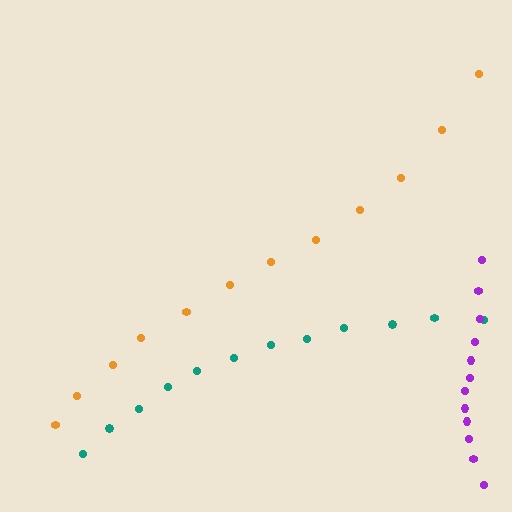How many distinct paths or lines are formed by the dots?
There are 3 distinct paths.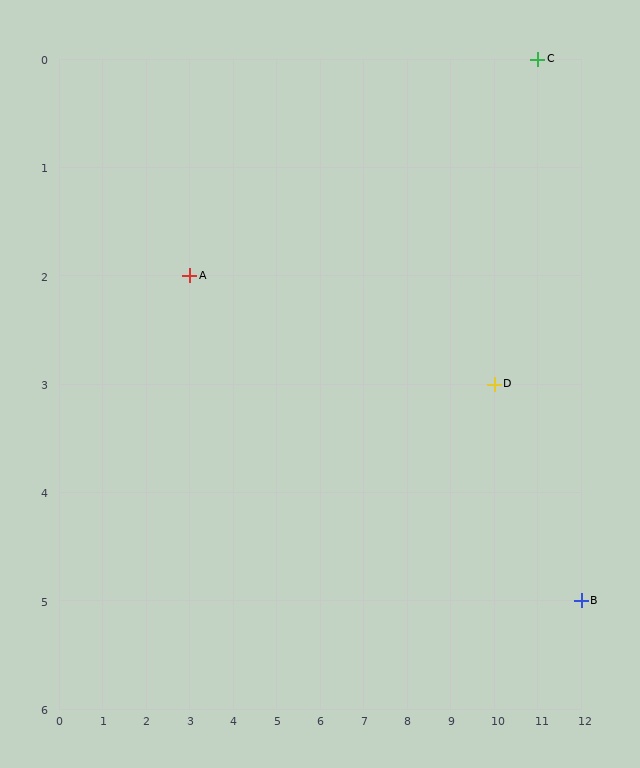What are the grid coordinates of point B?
Point B is at grid coordinates (12, 5).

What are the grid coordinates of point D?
Point D is at grid coordinates (10, 3).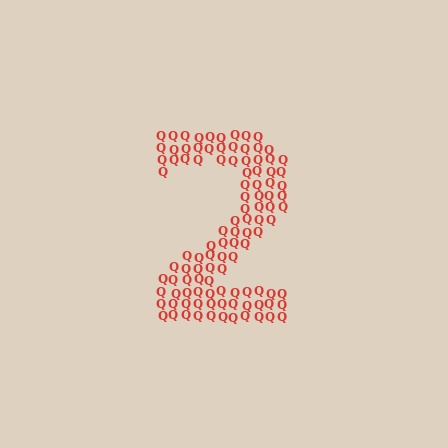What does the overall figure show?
The overall figure shows the digit 2.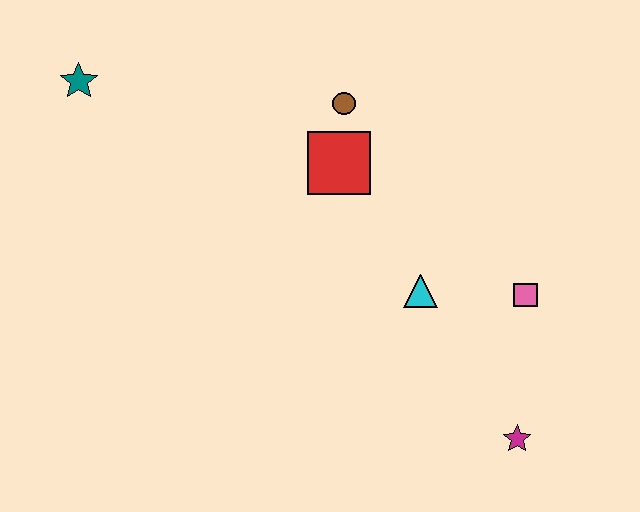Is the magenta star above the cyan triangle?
No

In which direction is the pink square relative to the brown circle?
The pink square is below the brown circle.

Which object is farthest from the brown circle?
The magenta star is farthest from the brown circle.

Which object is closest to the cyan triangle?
The pink square is closest to the cyan triangle.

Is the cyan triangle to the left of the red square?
No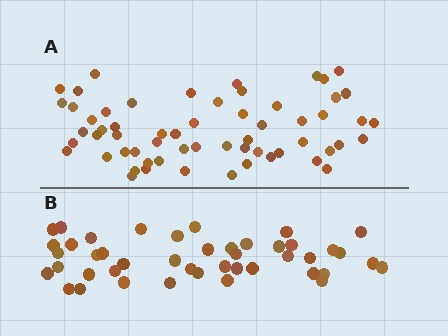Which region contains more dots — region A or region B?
Region A (the top region) has more dots.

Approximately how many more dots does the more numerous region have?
Region A has approximately 15 more dots than region B.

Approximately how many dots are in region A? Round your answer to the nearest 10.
About 60 dots.